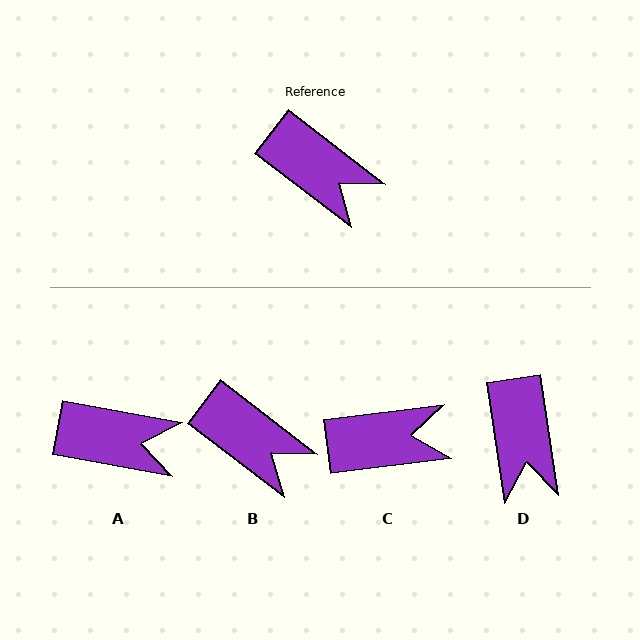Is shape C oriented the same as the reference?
No, it is off by about 45 degrees.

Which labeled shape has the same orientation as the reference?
B.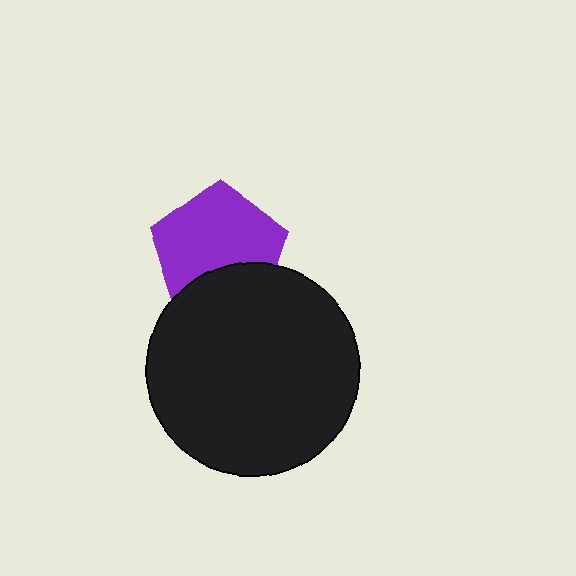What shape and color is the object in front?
The object in front is a black circle.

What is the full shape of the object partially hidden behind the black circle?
The partially hidden object is a purple pentagon.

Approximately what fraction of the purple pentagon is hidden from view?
Roughly 30% of the purple pentagon is hidden behind the black circle.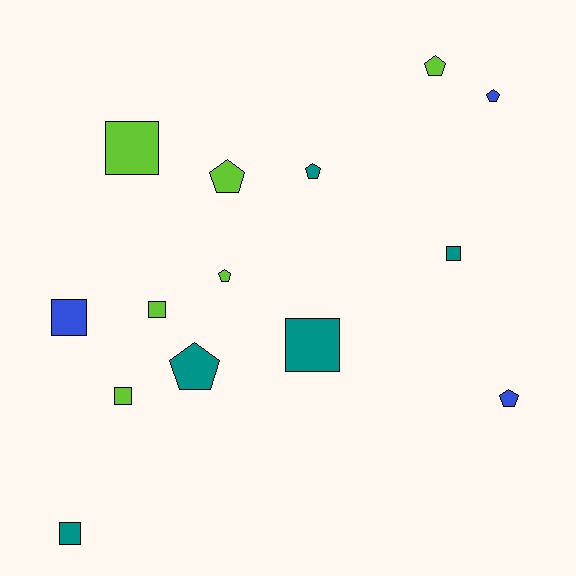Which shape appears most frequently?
Pentagon, with 7 objects.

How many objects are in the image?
There are 14 objects.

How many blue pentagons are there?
There are 2 blue pentagons.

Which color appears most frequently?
Lime, with 6 objects.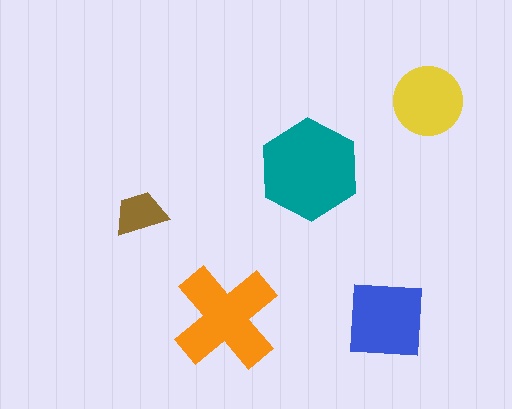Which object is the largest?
The teal hexagon.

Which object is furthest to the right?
The yellow circle is rightmost.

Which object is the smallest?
The brown trapezoid.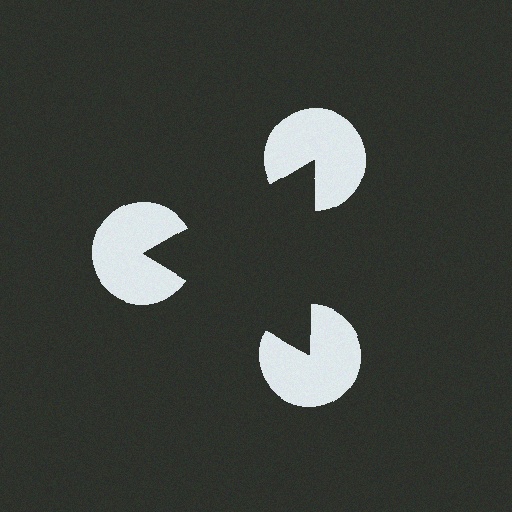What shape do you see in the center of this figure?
An illusory triangle — its edges are inferred from the aligned wedge cuts in the pac-man discs, not physically drawn.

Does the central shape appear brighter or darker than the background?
It typically appears slightly darker than the background, even though no actual brightness change is drawn.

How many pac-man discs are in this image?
There are 3 — one at each vertex of the illusory triangle.